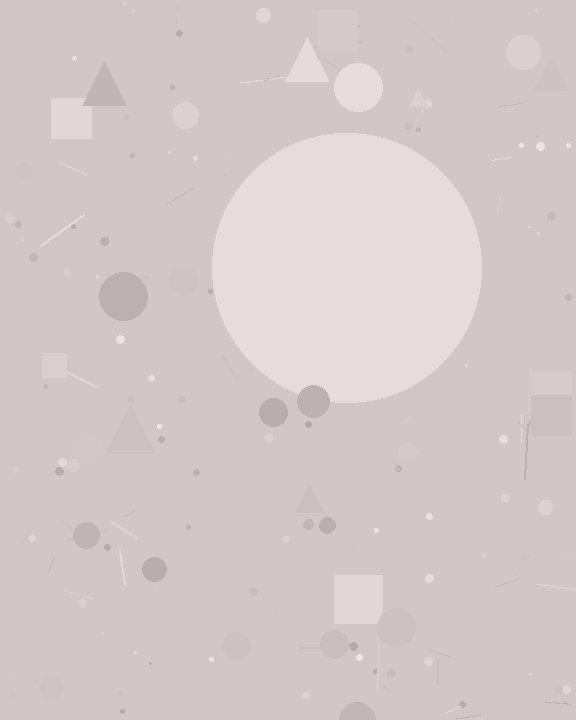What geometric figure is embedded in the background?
A circle is embedded in the background.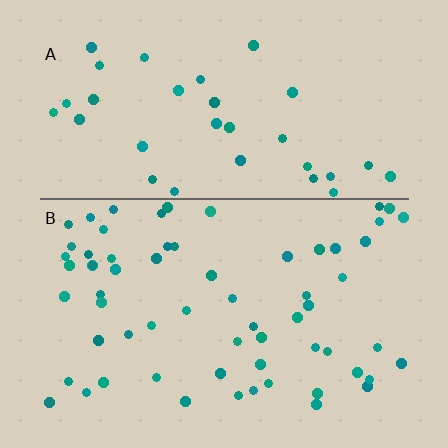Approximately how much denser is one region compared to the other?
Approximately 1.9× — region B over region A.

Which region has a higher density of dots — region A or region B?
B (the bottom).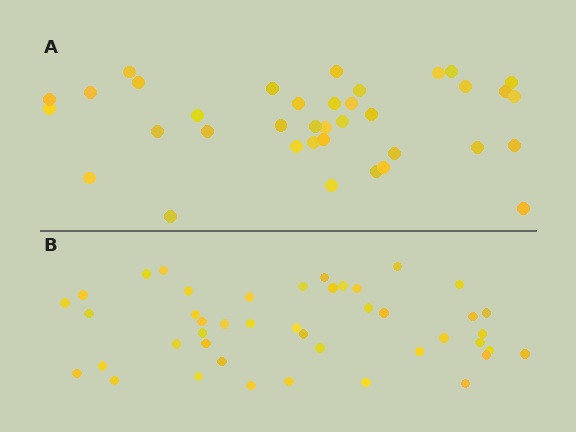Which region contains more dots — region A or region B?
Region B (the bottom region) has more dots.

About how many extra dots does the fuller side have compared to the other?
Region B has roughly 8 or so more dots than region A.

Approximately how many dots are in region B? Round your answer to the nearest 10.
About 40 dots. (The exact count is 44, which rounds to 40.)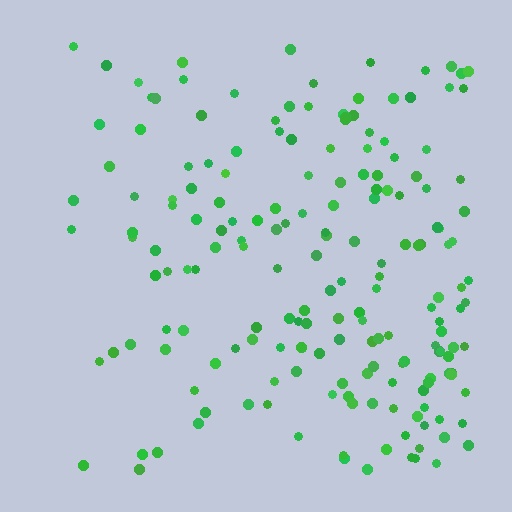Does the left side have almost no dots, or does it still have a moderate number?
Still a moderate number, just noticeably fewer than the right.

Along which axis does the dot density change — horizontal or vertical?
Horizontal.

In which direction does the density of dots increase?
From left to right, with the right side densest.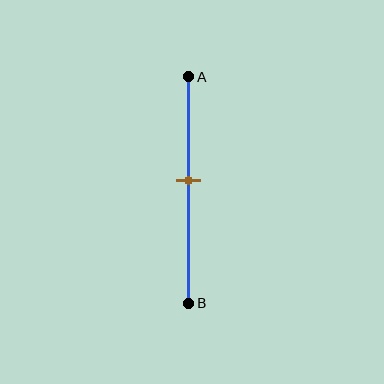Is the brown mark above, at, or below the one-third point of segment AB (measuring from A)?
The brown mark is below the one-third point of segment AB.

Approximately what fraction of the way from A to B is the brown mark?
The brown mark is approximately 45% of the way from A to B.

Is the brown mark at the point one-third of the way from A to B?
No, the mark is at about 45% from A, not at the 33% one-third point.